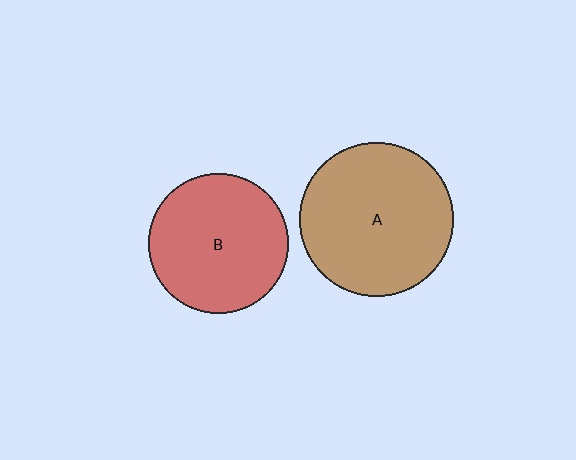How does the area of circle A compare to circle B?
Approximately 1.2 times.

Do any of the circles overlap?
No, none of the circles overlap.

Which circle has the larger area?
Circle A (brown).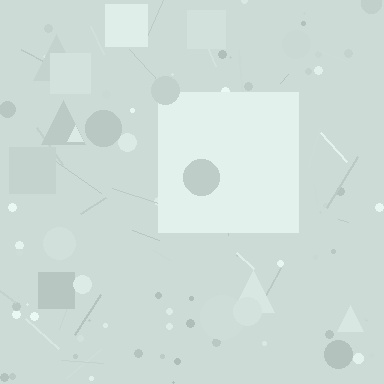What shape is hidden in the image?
A square is hidden in the image.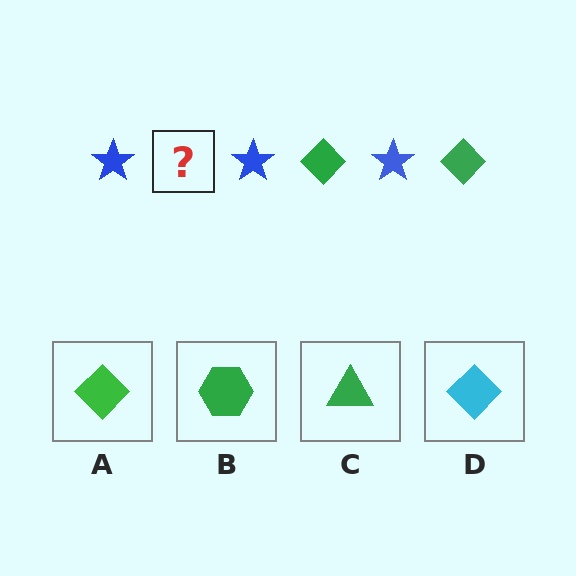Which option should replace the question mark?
Option A.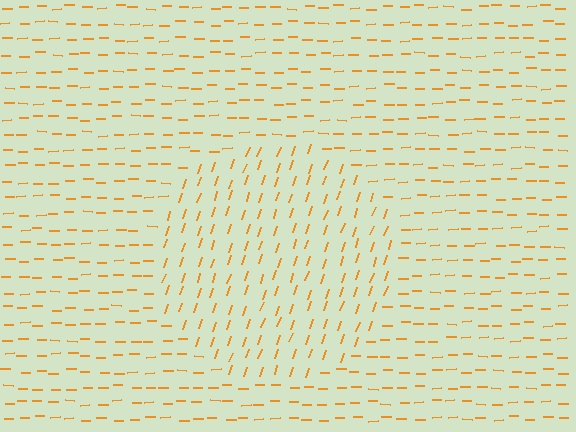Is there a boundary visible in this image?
Yes, there is a texture boundary formed by a change in line orientation.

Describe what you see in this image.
The image is filled with small orange line segments. A circle region in the image has lines oriented differently from the surrounding lines, creating a visible texture boundary.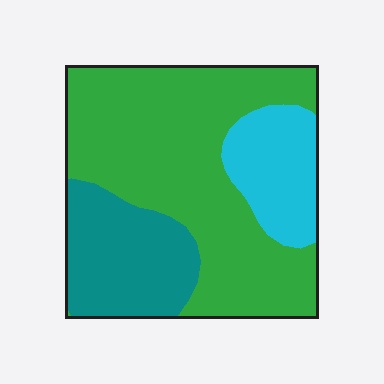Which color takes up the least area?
Cyan, at roughly 15%.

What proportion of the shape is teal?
Teal covers about 25% of the shape.